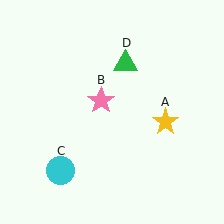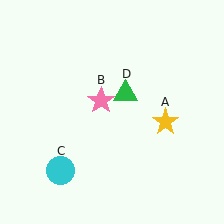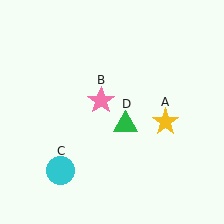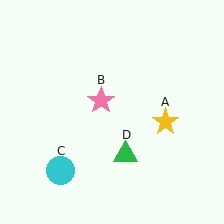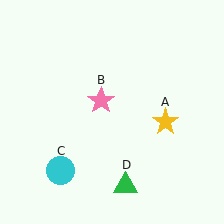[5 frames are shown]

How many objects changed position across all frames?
1 object changed position: green triangle (object D).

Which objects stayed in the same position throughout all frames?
Yellow star (object A) and pink star (object B) and cyan circle (object C) remained stationary.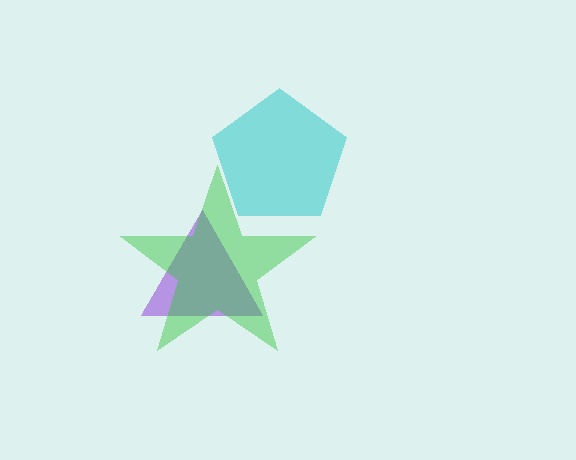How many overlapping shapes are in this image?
There are 3 overlapping shapes in the image.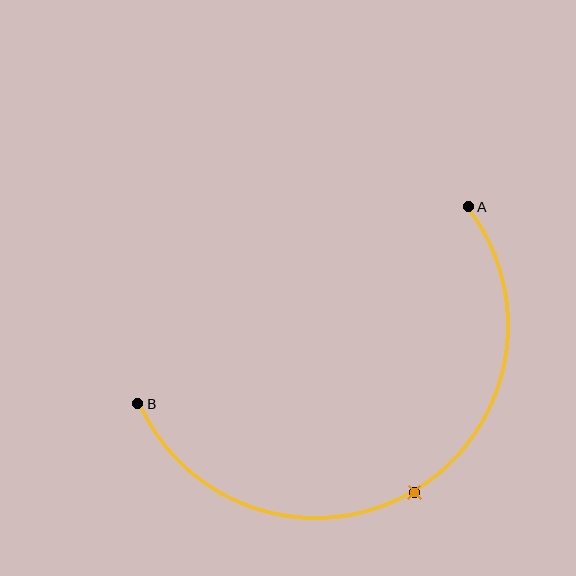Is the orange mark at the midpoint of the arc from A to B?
Yes. The orange mark lies on the arc at equal arc-length from both A and B — it is the arc midpoint.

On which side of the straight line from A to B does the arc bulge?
The arc bulges below the straight line connecting A and B.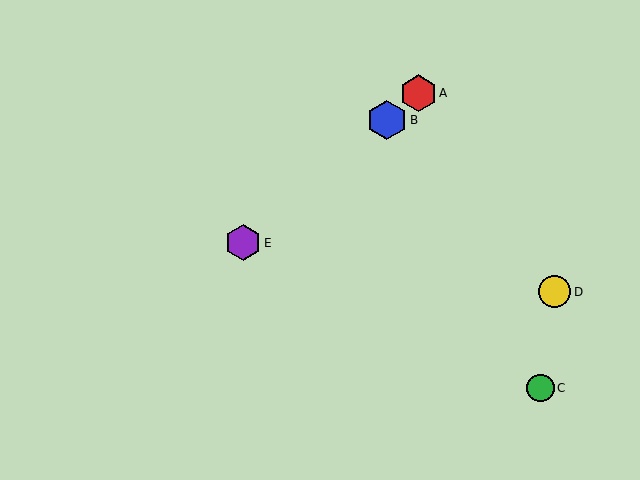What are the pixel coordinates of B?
Object B is at (387, 120).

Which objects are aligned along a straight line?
Objects A, B, E are aligned along a straight line.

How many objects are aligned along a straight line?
3 objects (A, B, E) are aligned along a straight line.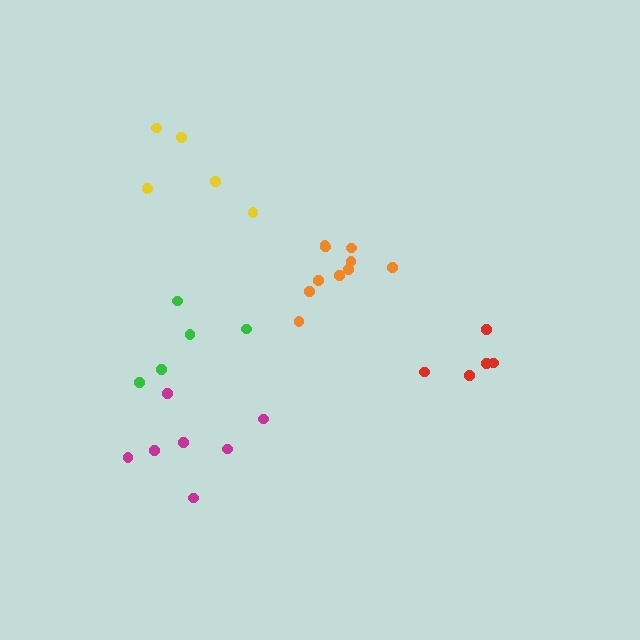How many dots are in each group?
Group 1: 10 dots, Group 2: 5 dots, Group 3: 5 dots, Group 4: 5 dots, Group 5: 7 dots (32 total).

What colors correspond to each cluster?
The clusters are colored: orange, red, yellow, green, magenta.